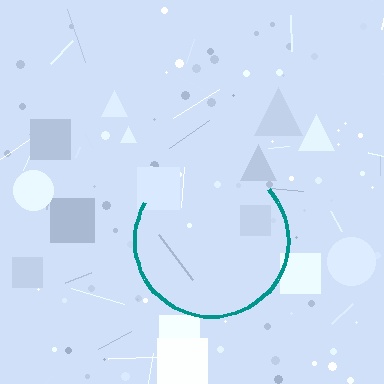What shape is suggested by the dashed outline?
The dashed outline suggests a circle.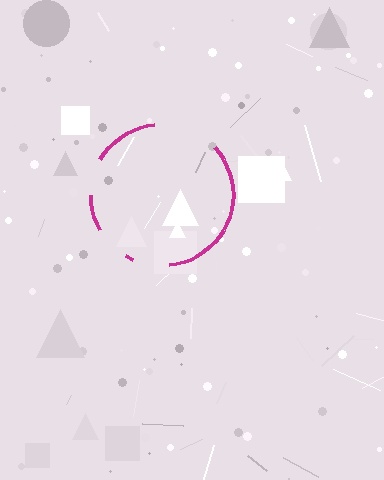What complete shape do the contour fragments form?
The contour fragments form a circle.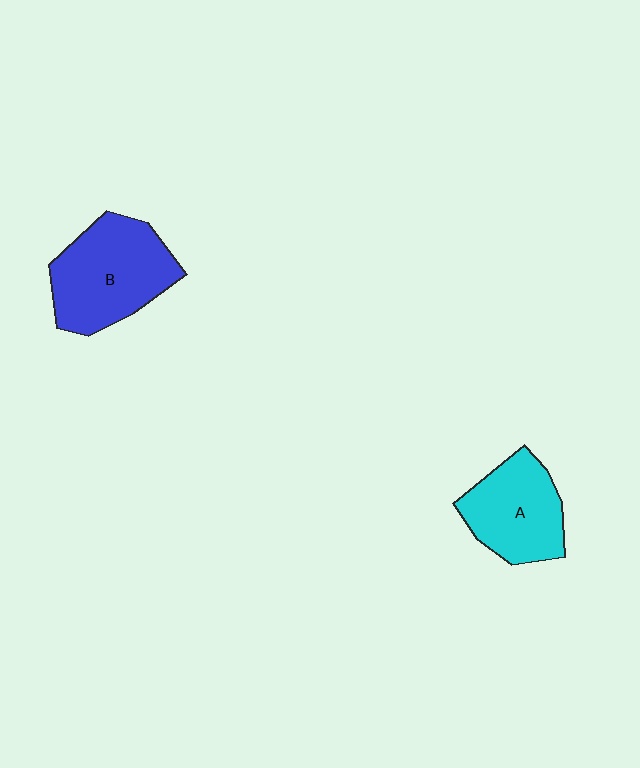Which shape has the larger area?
Shape B (blue).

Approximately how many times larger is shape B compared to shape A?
Approximately 1.3 times.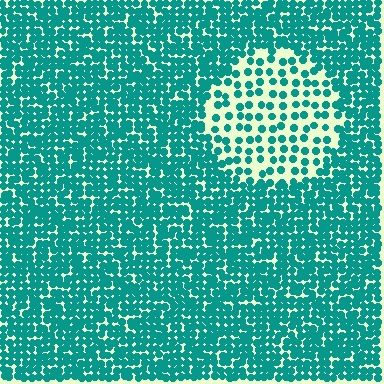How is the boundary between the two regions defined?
The boundary is defined by a change in element density (approximately 2.5x ratio). All elements are the same color, size, and shape.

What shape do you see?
I see a circle.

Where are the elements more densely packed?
The elements are more densely packed outside the circle boundary.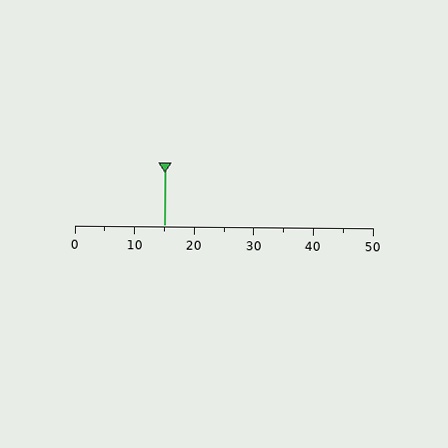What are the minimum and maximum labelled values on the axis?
The axis runs from 0 to 50.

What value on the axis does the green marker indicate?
The marker indicates approximately 15.